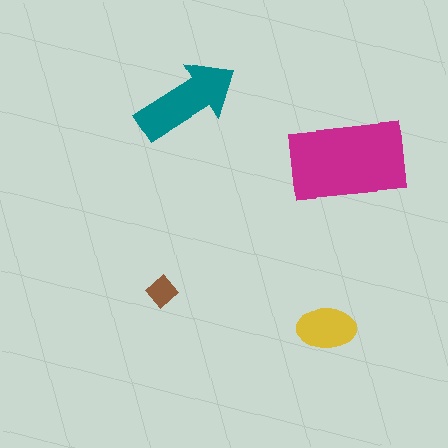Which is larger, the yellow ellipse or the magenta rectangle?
The magenta rectangle.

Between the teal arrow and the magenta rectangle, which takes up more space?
The magenta rectangle.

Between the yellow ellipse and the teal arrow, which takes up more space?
The teal arrow.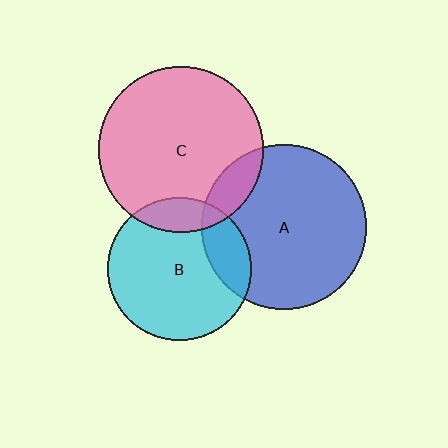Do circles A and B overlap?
Yes.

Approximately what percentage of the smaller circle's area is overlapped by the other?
Approximately 20%.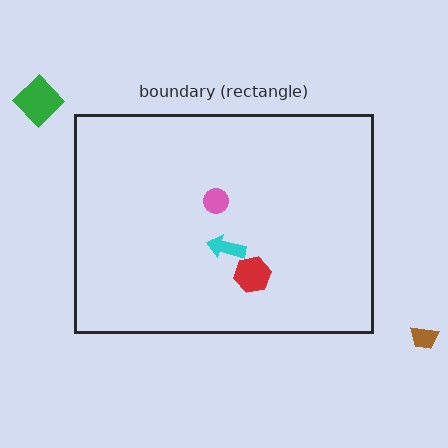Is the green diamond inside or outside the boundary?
Outside.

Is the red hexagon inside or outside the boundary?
Inside.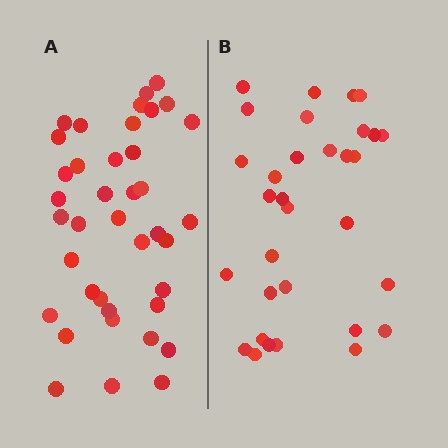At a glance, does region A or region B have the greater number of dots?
Region A (the left region) has more dots.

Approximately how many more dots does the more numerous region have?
Region A has roughly 8 or so more dots than region B.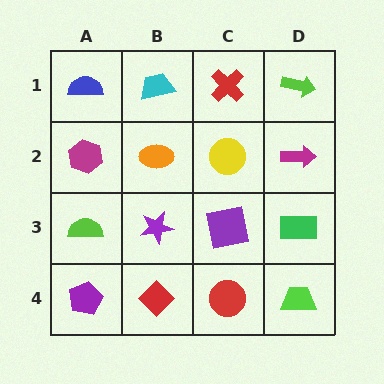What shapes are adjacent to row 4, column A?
A lime semicircle (row 3, column A), a red diamond (row 4, column B).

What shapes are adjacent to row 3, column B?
An orange ellipse (row 2, column B), a red diamond (row 4, column B), a lime semicircle (row 3, column A), a purple square (row 3, column C).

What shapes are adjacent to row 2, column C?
A red cross (row 1, column C), a purple square (row 3, column C), an orange ellipse (row 2, column B), a magenta arrow (row 2, column D).